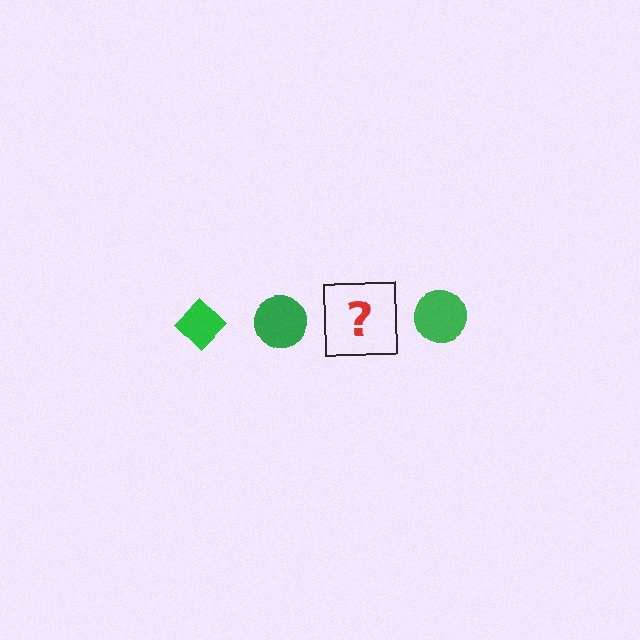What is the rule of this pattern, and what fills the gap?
The rule is that the pattern cycles through diamond, circle shapes in green. The gap should be filled with a green diamond.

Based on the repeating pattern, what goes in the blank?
The blank should be a green diamond.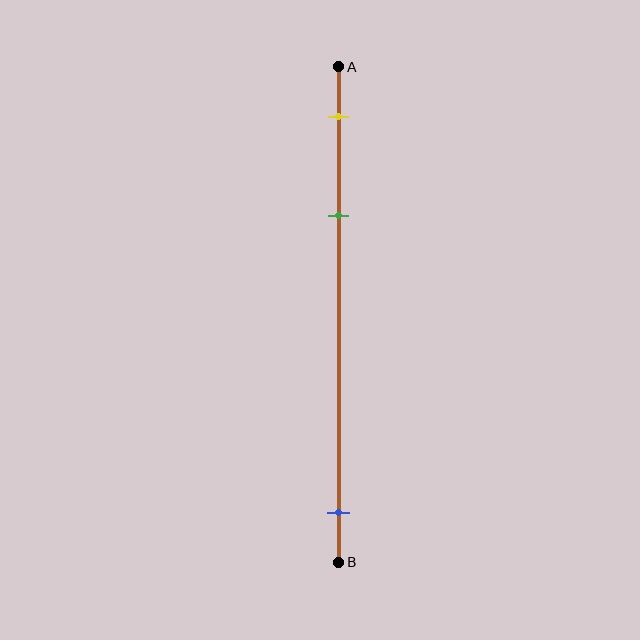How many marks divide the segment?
There are 3 marks dividing the segment.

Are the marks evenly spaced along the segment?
No, the marks are not evenly spaced.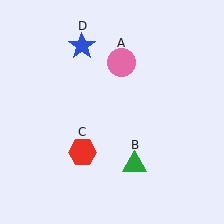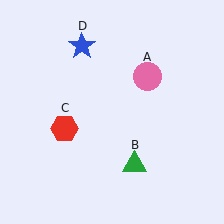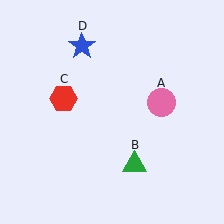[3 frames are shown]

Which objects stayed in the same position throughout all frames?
Green triangle (object B) and blue star (object D) remained stationary.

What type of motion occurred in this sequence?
The pink circle (object A), red hexagon (object C) rotated clockwise around the center of the scene.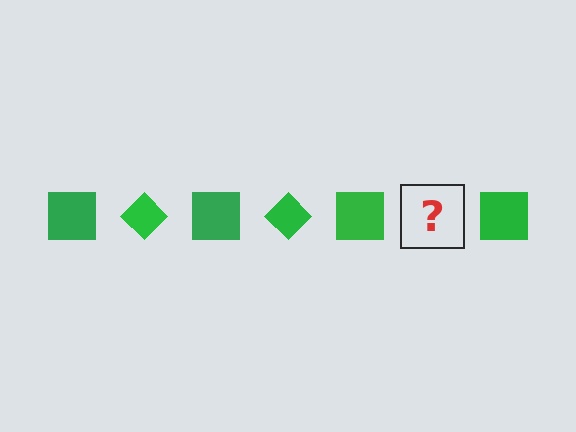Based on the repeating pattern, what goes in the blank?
The blank should be a green diamond.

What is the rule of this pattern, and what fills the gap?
The rule is that the pattern cycles through square, diamond shapes in green. The gap should be filled with a green diamond.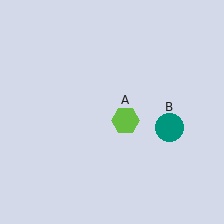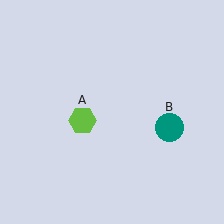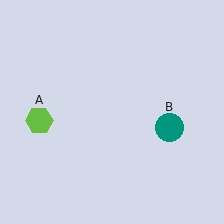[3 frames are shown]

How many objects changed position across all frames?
1 object changed position: lime hexagon (object A).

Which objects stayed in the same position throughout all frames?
Teal circle (object B) remained stationary.